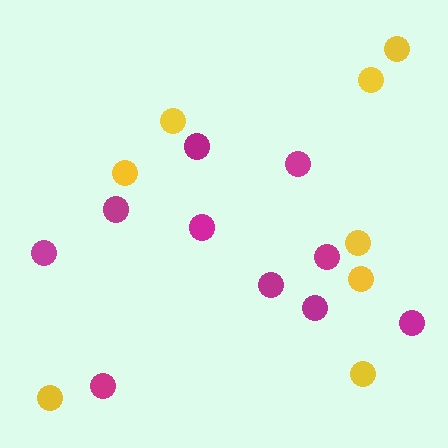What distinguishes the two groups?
There are 2 groups: one group of magenta circles (10) and one group of yellow circles (8).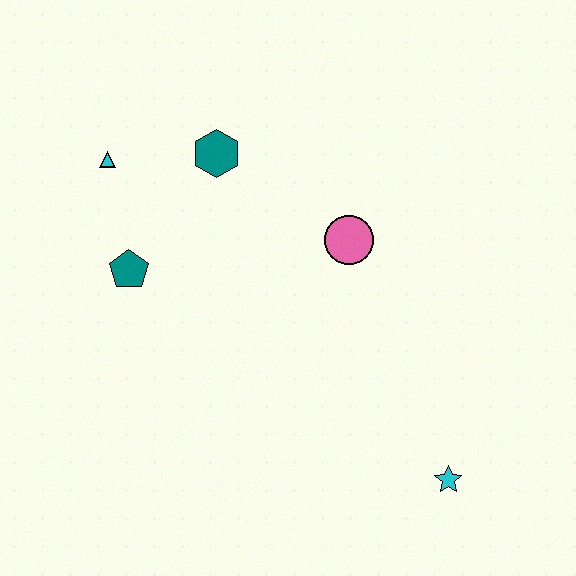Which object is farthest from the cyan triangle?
The cyan star is farthest from the cyan triangle.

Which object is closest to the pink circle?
The teal hexagon is closest to the pink circle.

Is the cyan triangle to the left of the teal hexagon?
Yes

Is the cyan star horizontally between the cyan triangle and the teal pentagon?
No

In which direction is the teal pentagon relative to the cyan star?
The teal pentagon is to the left of the cyan star.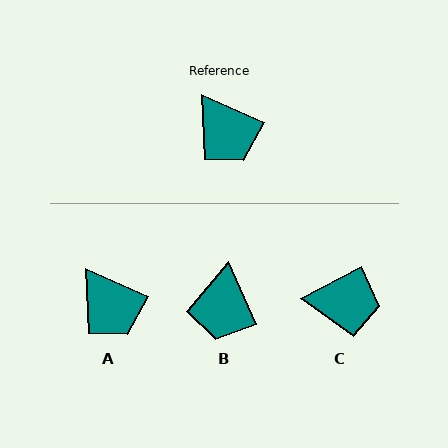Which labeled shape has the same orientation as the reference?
A.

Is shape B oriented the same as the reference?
No, it is off by about 42 degrees.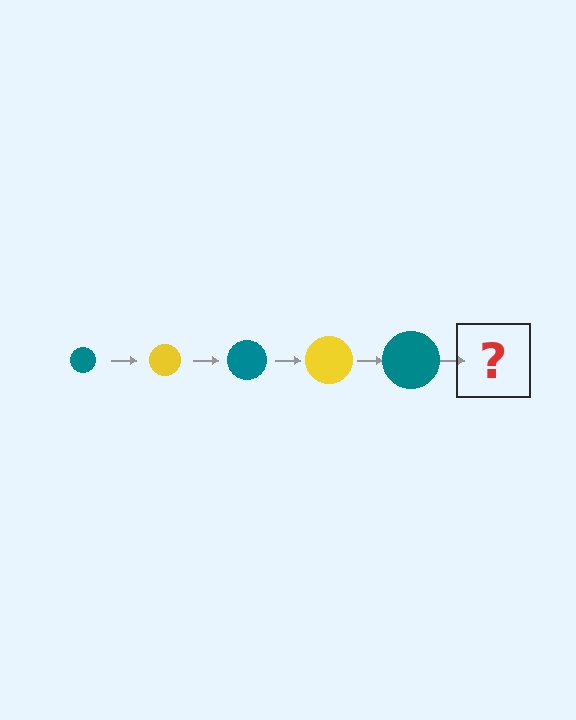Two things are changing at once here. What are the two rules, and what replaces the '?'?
The two rules are that the circle grows larger each step and the color cycles through teal and yellow. The '?' should be a yellow circle, larger than the previous one.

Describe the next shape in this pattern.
It should be a yellow circle, larger than the previous one.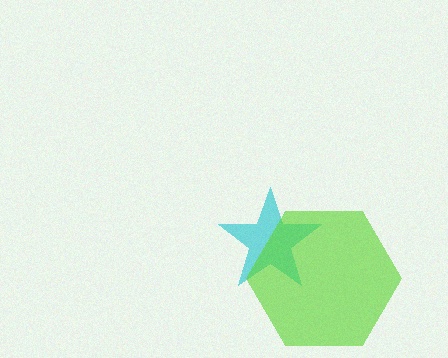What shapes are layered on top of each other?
The layered shapes are: a cyan star, a lime hexagon.